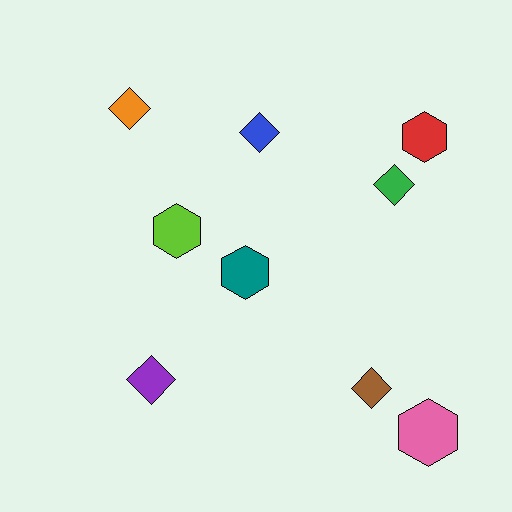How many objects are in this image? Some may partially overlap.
There are 9 objects.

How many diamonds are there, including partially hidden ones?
There are 5 diamonds.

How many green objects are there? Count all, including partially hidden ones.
There is 1 green object.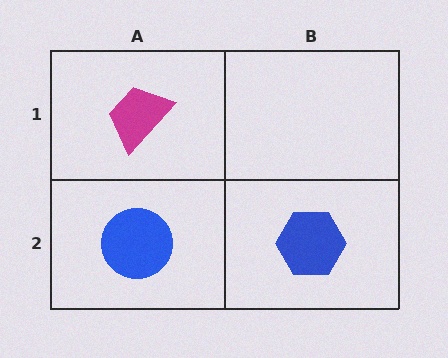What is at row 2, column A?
A blue circle.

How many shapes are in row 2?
2 shapes.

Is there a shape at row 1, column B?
No, that cell is empty.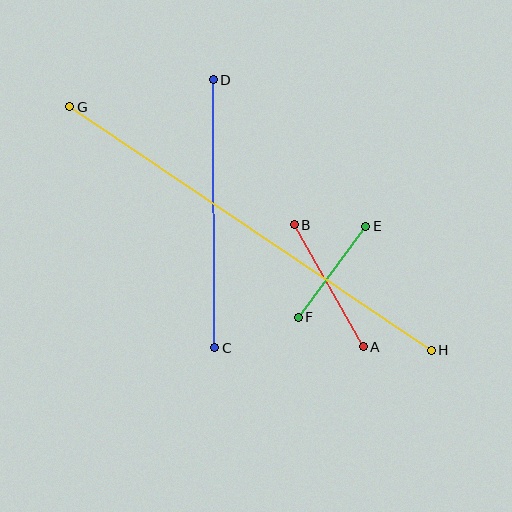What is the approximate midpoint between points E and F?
The midpoint is at approximately (332, 272) pixels.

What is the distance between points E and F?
The distance is approximately 114 pixels.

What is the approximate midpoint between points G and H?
The midpoint is at approximately (251, 228) pixels.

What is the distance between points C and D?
The distance is approximately 268 pixels.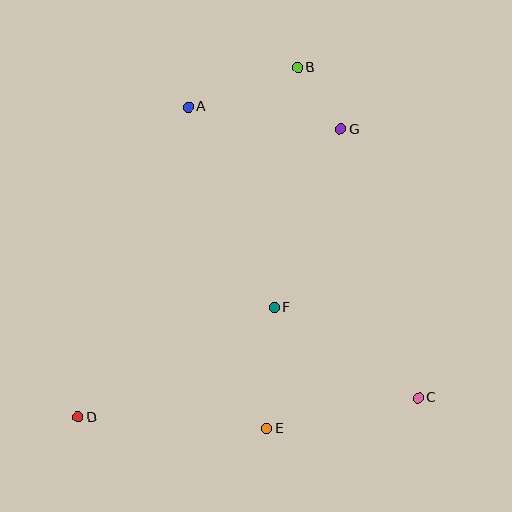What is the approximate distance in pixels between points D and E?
The distance between D and E is approximately 189 pixels.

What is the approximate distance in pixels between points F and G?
The distance between F and G is approximately 190 pixels.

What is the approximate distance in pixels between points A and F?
The distance between A and F is approximately 218 pixels.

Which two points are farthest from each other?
Points B and D are farthest from each other.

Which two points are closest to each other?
Points B and G are closest to each other.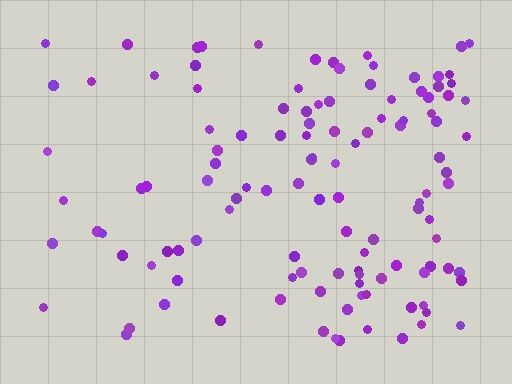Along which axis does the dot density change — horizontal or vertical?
Horizontal.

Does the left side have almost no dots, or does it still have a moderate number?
Still a moderate number, just noticeably fewer than the right.